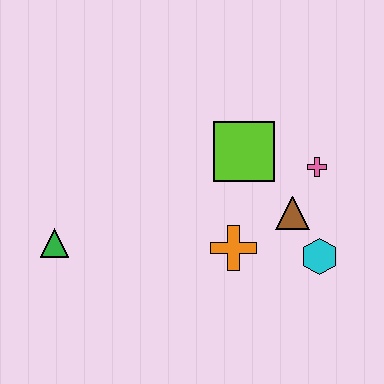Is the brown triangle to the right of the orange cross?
Yes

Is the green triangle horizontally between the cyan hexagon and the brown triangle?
No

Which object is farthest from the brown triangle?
The green triangle is farthest from the brown triangle.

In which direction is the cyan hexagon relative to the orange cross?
The cyan hexagon is to the right of the orange cross.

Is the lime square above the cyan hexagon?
Yes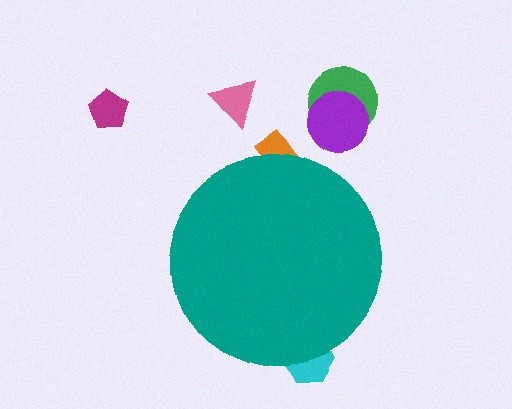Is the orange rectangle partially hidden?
Yes, the orange rectangle is partially hidden behind the teal circle.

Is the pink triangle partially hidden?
No, the pink triangle is fully visible.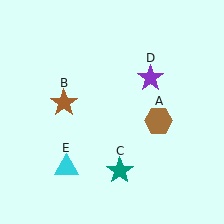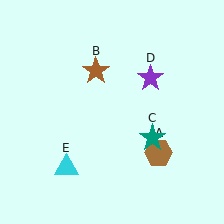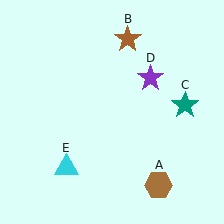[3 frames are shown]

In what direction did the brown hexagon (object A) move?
The brown hexagon (object A) moved down.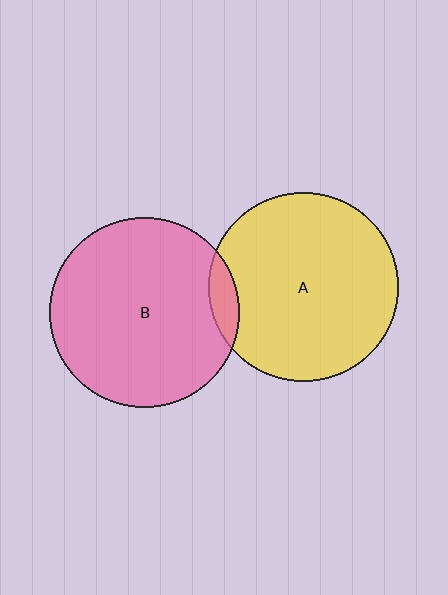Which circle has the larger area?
Circle A (yellow).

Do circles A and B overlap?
Yes.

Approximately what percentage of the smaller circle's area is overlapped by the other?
Approximately 5%.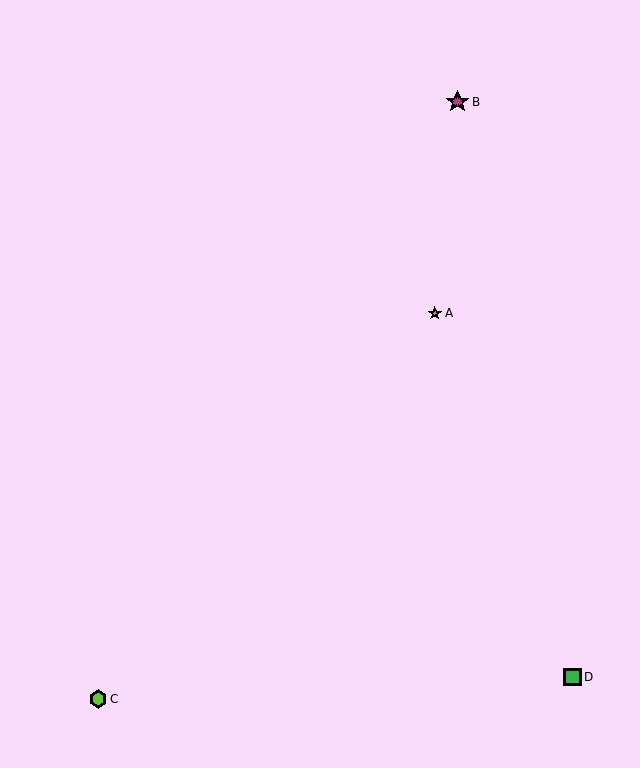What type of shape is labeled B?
Shape B is a magenta star.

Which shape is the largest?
The magenta star (labeled B) is the largest.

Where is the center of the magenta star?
The center of the magenta star is at (457, 102).